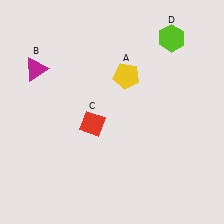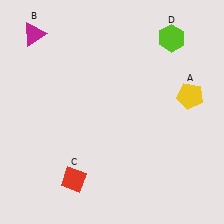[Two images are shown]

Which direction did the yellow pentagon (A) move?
The yellow pentagon (A) moved right.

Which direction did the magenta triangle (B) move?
The magenta triangle (B) moved up.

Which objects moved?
The objects that moved are: the yellow pentagon (A), the magenta triangle (B), the red diamond (C).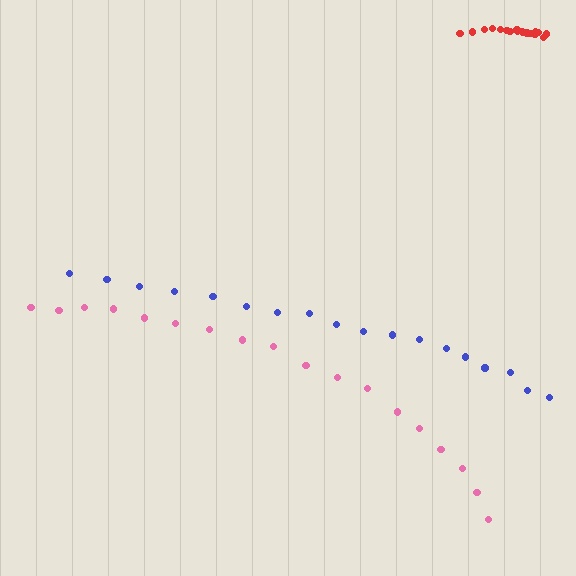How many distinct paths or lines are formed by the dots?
There are 3 distinct paths.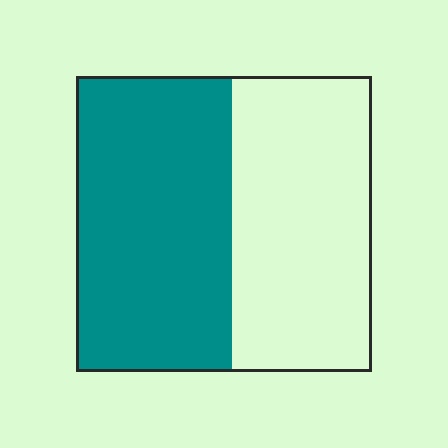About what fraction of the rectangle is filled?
About one half (1/2).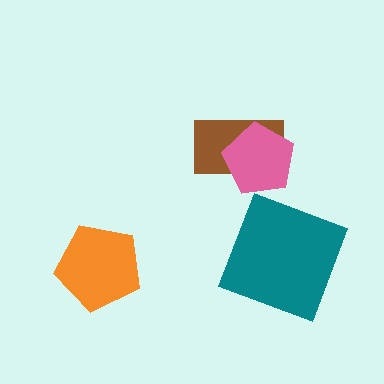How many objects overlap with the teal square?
0 objects overlap with the teal square.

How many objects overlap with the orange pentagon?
0 objects overlap with the orange pentagon.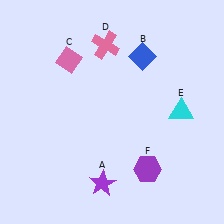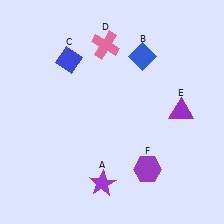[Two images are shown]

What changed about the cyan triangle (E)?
In Image 1, E is cyan. In Image 2, it changed to purple.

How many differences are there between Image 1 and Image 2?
There are 2 differences between the two images.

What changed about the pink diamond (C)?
In Image 1, C is pink. In Image 2, it changed to blue.